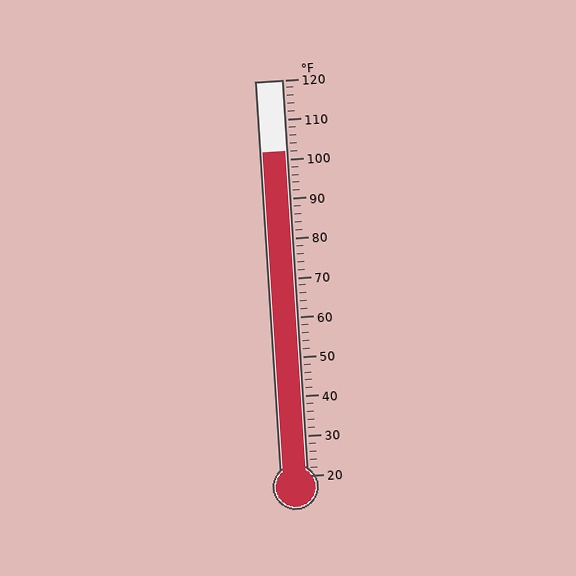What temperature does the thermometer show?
The thermometer shows approximately 102°F.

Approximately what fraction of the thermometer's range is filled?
The thermometer is filled to approximately 80% of its range.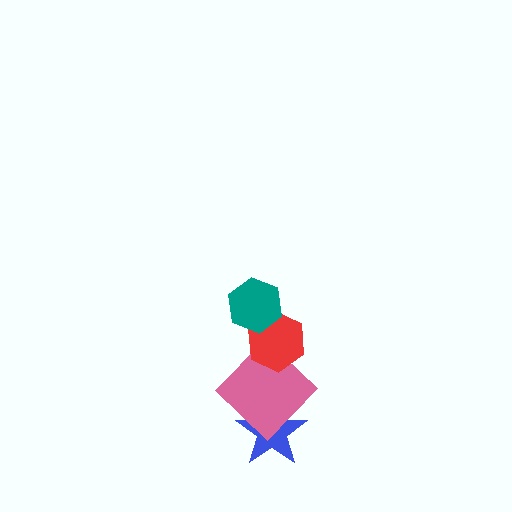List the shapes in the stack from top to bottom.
From top to bottom: the teal hexagon, the red hexagon, the pink diamond, the blue star.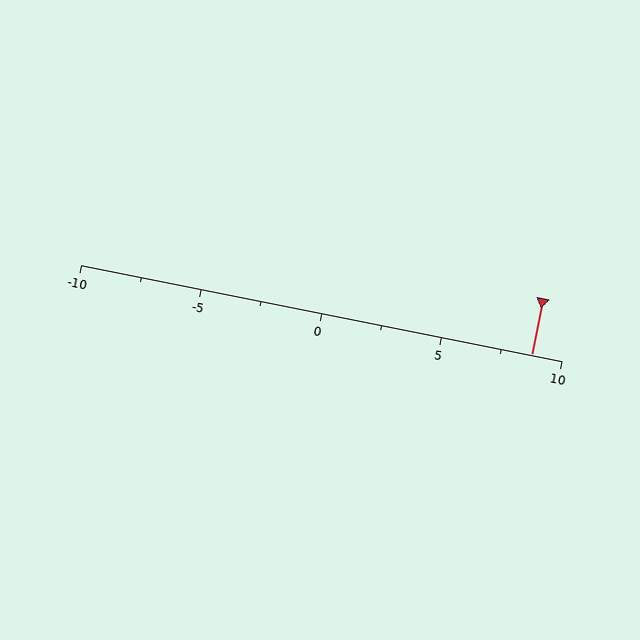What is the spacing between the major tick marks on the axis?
The major ticks are spaced 5 apart.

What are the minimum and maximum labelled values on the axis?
The axis runs from -10 to 10.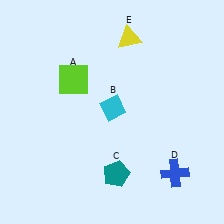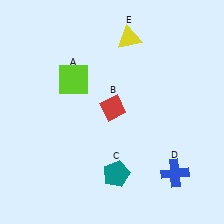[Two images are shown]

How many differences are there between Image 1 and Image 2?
There is 1 difference between the two images.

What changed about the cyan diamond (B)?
In Image 1, B is cyan. In Image 2, it changed to red.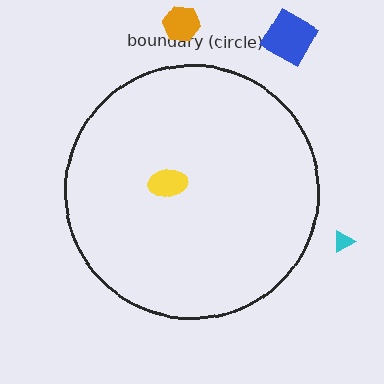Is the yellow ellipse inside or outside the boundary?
Inside.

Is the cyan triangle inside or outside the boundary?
Outside.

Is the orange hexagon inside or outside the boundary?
Outside.